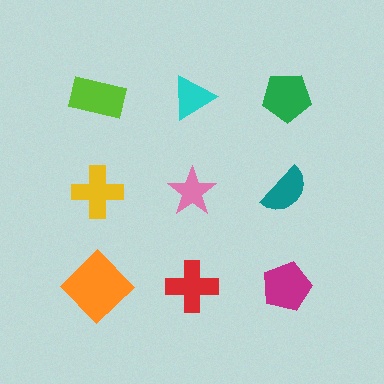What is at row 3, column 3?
A magenta pentagon.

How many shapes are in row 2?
3 shapes.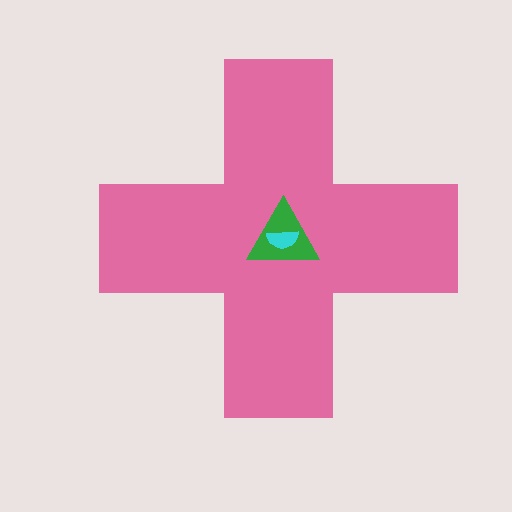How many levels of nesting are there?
3.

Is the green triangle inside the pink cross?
Yes.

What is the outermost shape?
The pink cross.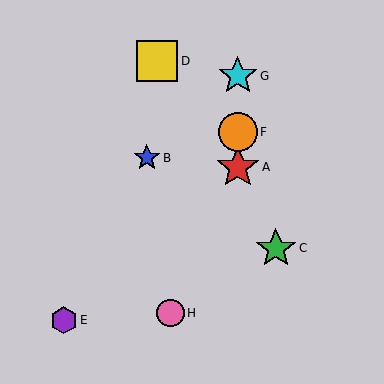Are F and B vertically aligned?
No, F is at x≈238 and B is at x≈147.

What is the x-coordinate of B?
Object B is at x≈147.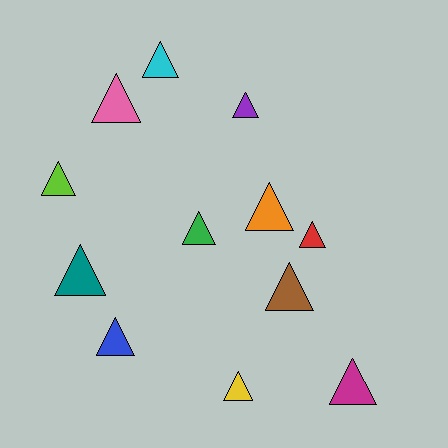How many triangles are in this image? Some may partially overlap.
There are 12 triangles.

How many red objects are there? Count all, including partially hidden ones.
There is 1 red object.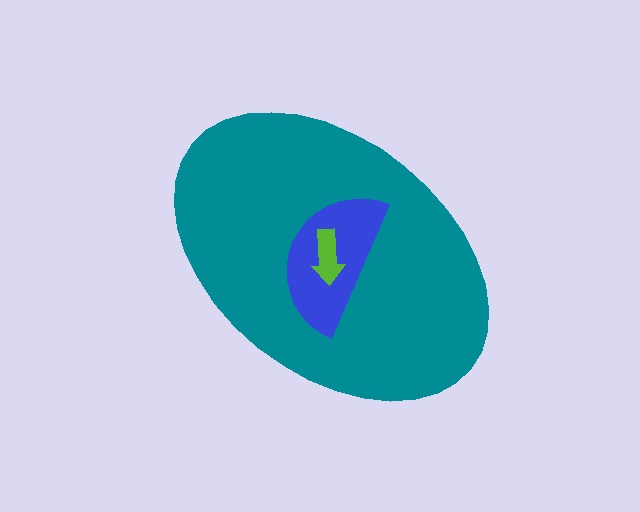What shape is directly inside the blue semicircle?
The lime arrow.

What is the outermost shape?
The teal ellipse.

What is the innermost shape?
The lime arrow.